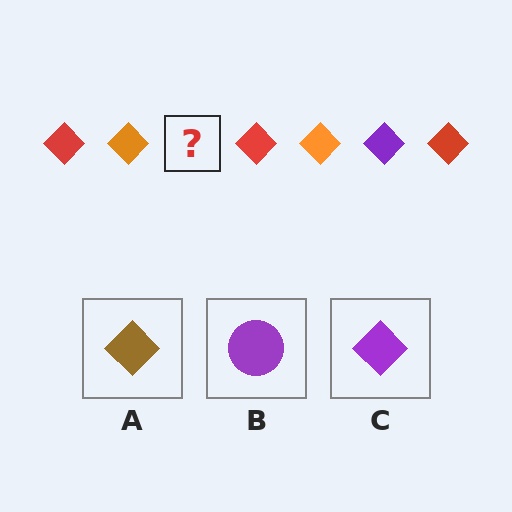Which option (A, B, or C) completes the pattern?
C.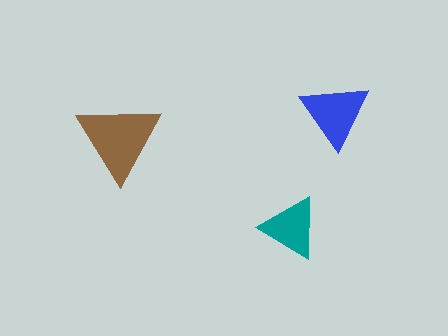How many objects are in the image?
There are 3 objects in the image.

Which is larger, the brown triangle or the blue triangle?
The brown one.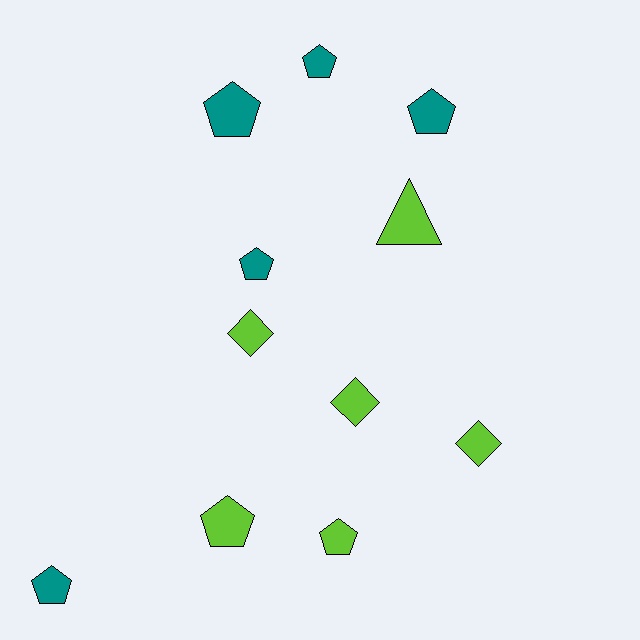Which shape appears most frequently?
Pentagon, with 7 objects.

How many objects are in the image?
There are 11 objects.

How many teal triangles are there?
There are no teal triangles.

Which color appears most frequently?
Lime, with 6 objects.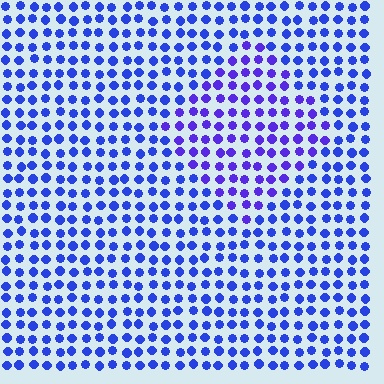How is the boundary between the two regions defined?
The boundary is defined purely by a slight shift in hue (about 24 degrees). Spacing, size, and orientation are identical on both sides.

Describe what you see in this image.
The image is filled with small blue elements in a uniform arrangement. A diamond-shaped region is visible where the elements are tinted to a slightly different hue, forming a subtle color boundary.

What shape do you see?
I see a diamond.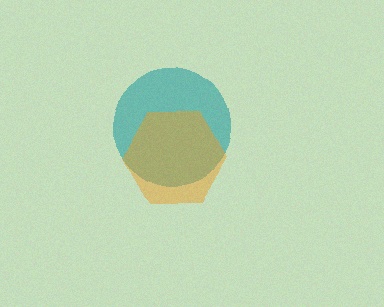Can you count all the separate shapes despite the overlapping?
Yes, there are 2 separate shapes.